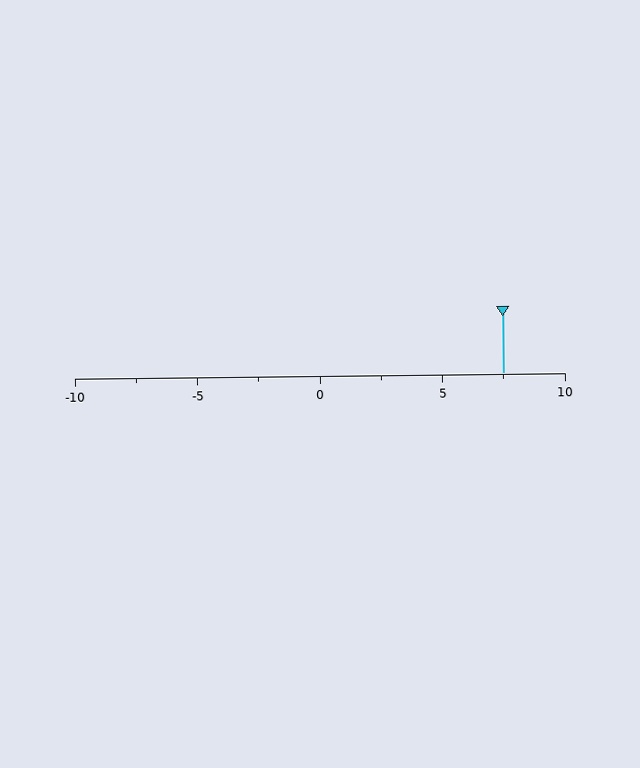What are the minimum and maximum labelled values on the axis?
The axis runs from -10 to 10.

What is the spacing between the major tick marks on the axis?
The major ticks are spaced 5 apart.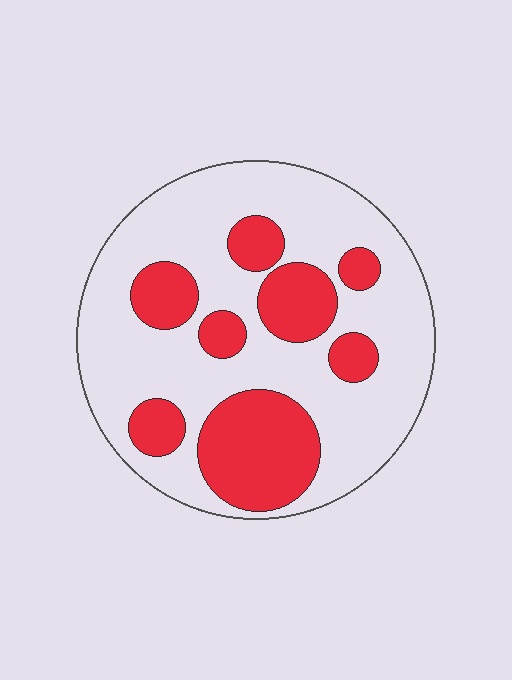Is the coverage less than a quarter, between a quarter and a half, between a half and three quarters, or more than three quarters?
Between a quarter and a half.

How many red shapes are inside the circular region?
8.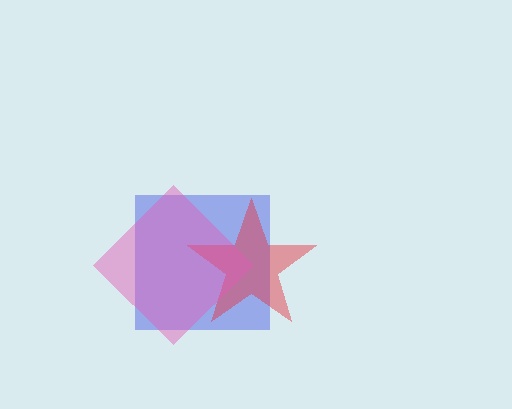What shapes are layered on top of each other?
The layered shapes are: a blue square, a red star, a pink diamond.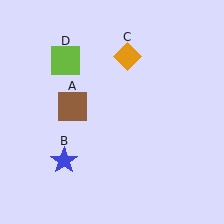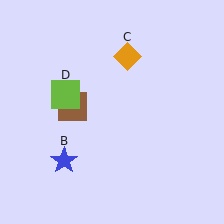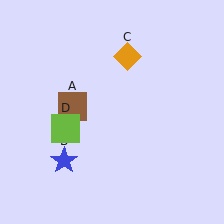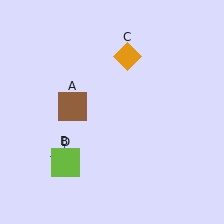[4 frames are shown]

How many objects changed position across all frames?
1 object changed position: lime square (object D).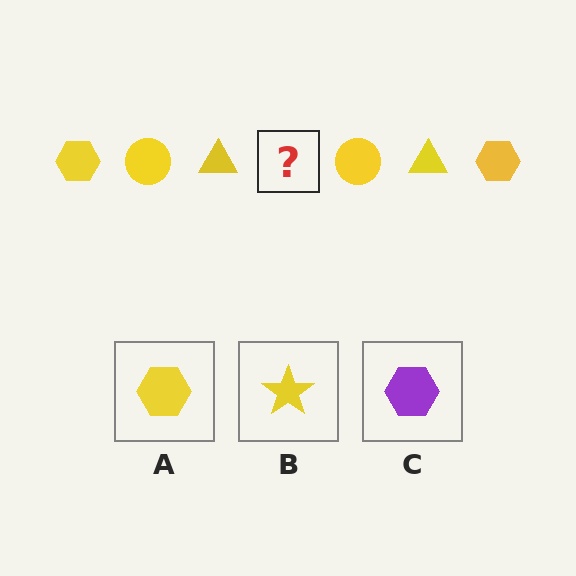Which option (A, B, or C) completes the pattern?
A.